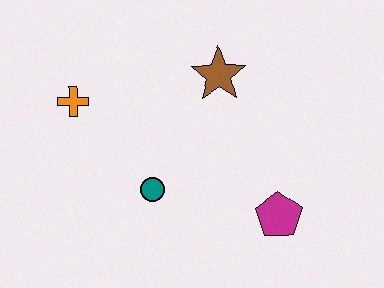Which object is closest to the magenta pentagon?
The teal circle is closest to the magenta pentagon.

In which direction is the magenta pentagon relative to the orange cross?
The magenta pentagon is to the right of the orange cross.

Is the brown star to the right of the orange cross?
Yes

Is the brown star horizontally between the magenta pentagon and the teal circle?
Yes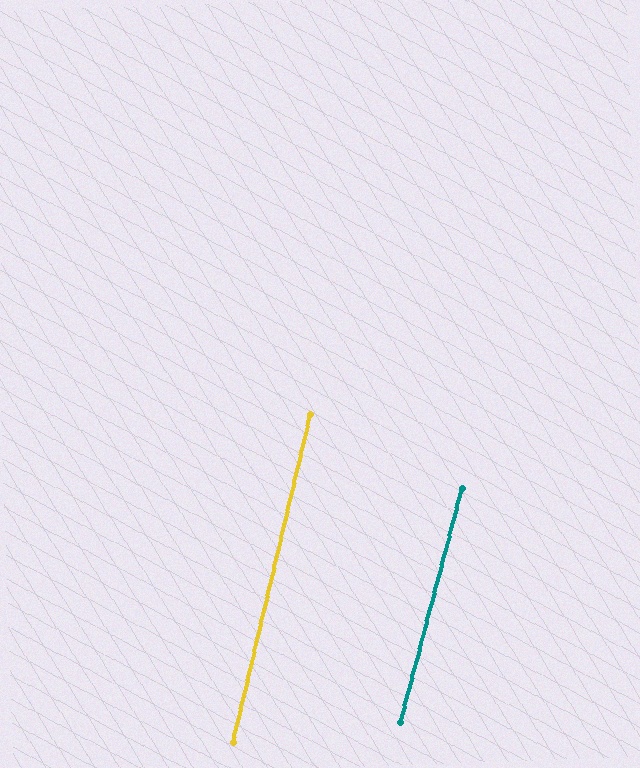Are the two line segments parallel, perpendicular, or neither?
Parallel — their directions differ by only 1.6°.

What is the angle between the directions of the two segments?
Approximately 2 degrees.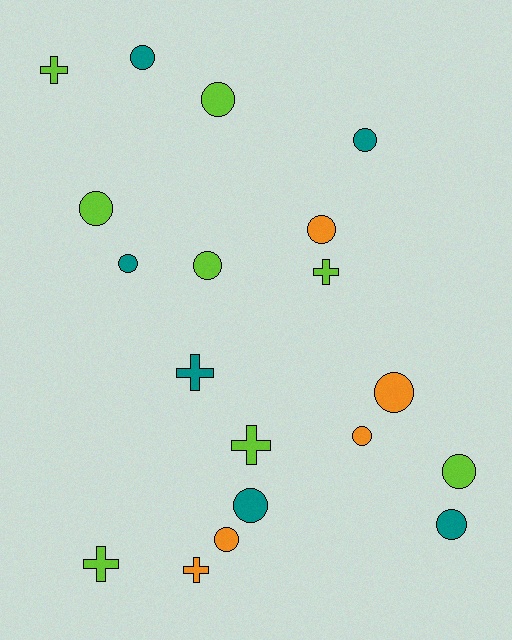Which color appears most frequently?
Lime, with 8 objects.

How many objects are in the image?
There are 19 objects.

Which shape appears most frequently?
Circle, with 13 objects.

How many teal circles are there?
There are 5 teal circles.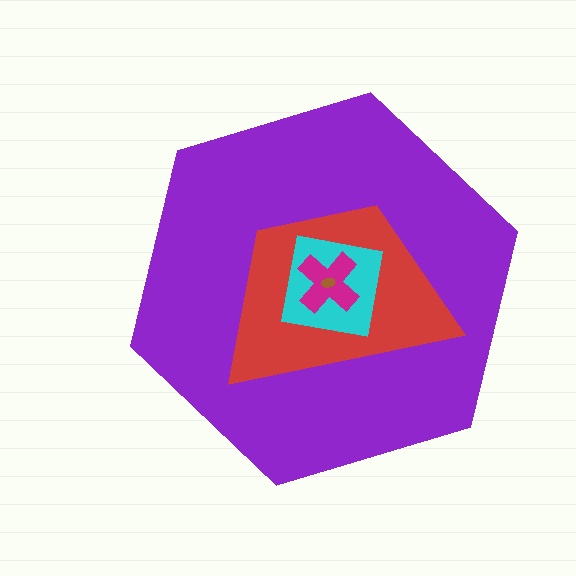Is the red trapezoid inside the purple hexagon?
Yes.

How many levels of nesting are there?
5.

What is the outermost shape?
The purple hexagon.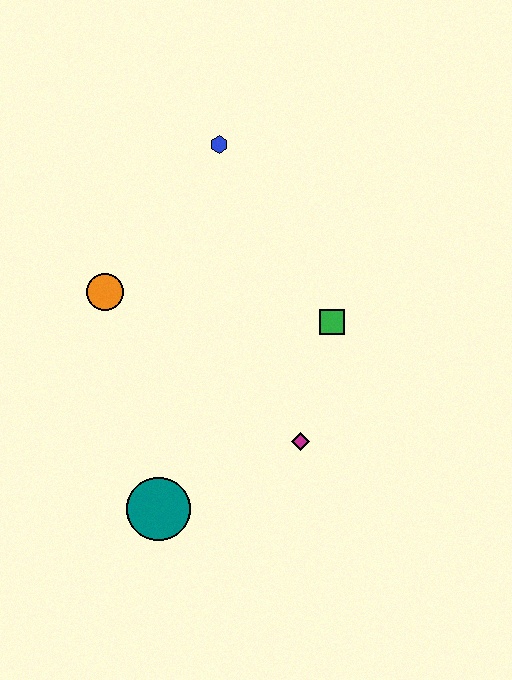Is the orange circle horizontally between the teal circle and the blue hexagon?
No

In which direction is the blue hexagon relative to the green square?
The blue hexagon is above the green square.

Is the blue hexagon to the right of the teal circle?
Yes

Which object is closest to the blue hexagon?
The orange circle is closest to the blue hexagon.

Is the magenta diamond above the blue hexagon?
No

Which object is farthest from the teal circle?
The blue hexagon is farthest from the teal circle.